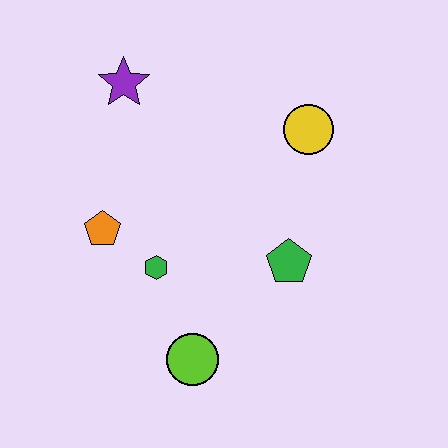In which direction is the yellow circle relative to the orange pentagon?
The yellow circle is to the right of the orange pentagon.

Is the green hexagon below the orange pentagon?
Yes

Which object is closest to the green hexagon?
The orange pentagon is closest to the green hexagon.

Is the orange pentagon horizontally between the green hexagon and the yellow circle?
No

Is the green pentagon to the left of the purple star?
No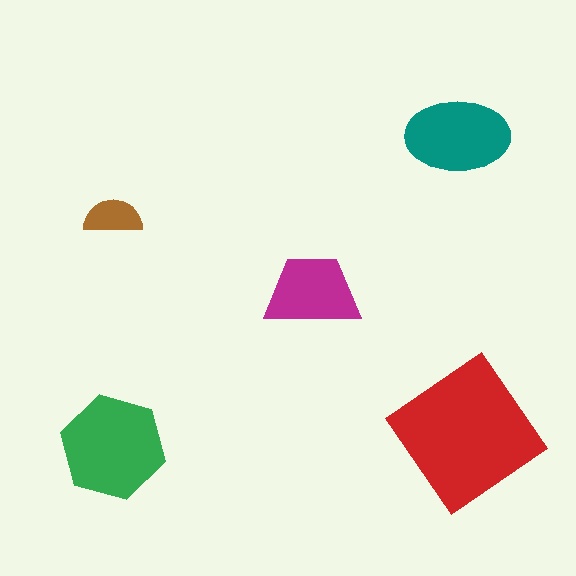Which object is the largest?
The red diamond.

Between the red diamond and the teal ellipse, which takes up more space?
The red diamond.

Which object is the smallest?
The brown semicircle.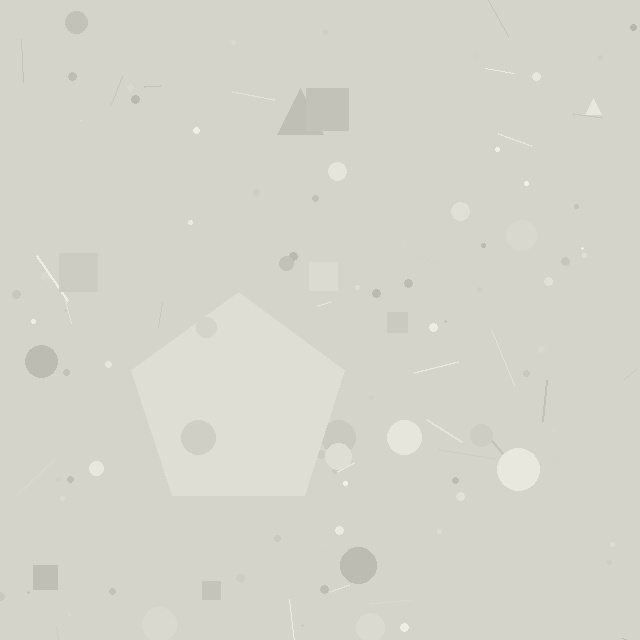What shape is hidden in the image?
A pentagon is hidden in the image.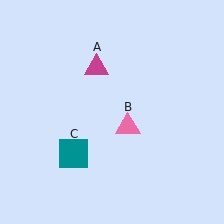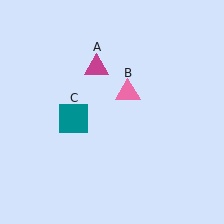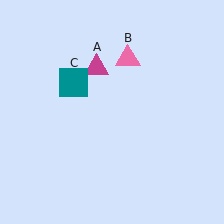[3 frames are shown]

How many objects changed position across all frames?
2 objects changed position: pink triangle (object B), teal square (object C).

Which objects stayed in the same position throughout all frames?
Magenta triangle (object A) remained stationary.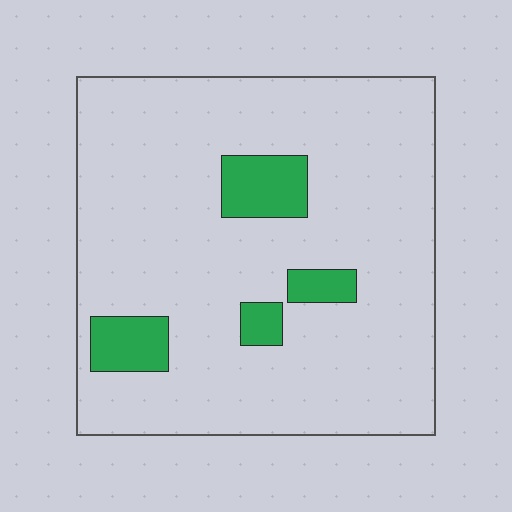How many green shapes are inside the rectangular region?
4.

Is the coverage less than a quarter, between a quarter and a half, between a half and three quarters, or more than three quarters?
Less than a quarter.